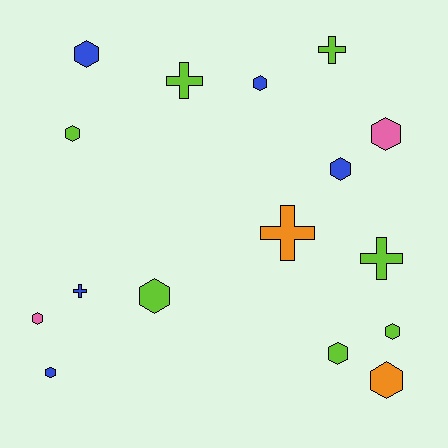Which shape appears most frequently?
Hexagon, with 11 objects.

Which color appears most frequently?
Lime, with 7 objects.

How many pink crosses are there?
There are no pink crosses.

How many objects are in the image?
There are 16 objects.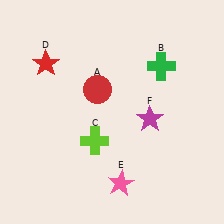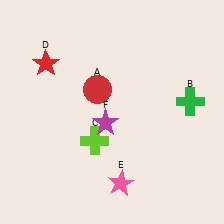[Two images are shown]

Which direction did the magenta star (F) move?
The magenta star (F) moved left.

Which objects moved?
The objects that moved are: the green cross (B), the magenta star (F).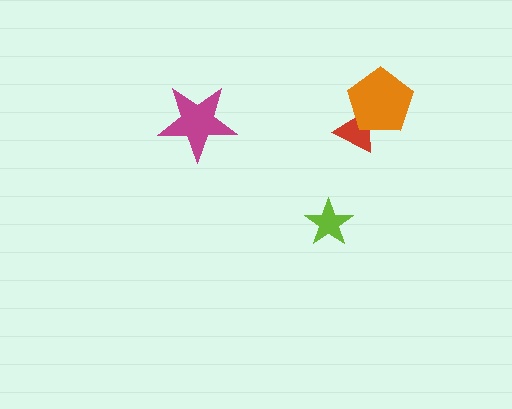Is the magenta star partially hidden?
No, no other shape covers it.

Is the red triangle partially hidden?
Yes, it is partially covered by another shape.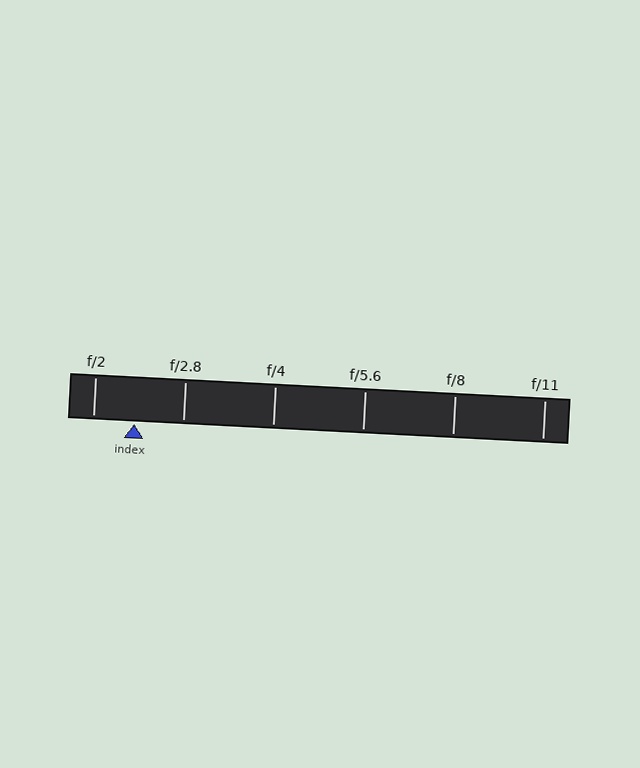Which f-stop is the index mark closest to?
The index mark is closest to f/2.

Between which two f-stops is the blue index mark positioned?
The index mark is between f/2 and f/2.8.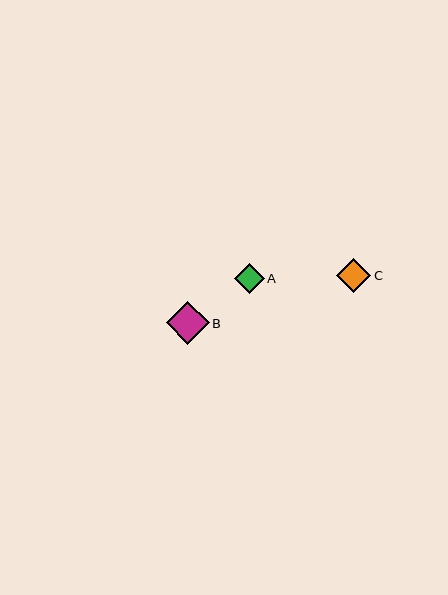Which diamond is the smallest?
Diamond A is the smallest with a size of approximately 29 pixels.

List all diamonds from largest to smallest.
From largest to smallest: B, C, A.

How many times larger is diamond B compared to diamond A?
Diamond B is approximately 1.5 times the size of diamond A.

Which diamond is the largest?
Diamond B is the largest with a size of approximately 43 pixels.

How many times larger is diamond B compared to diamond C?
Diamond B is approximately 1.3 times the size of diamond C.